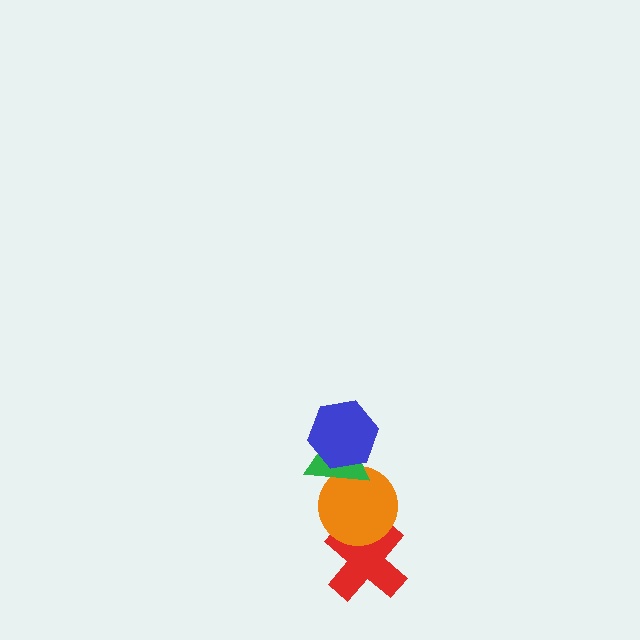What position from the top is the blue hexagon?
The blue hexagon is 1st from the top.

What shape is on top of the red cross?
The orange circle is on top of the red cross.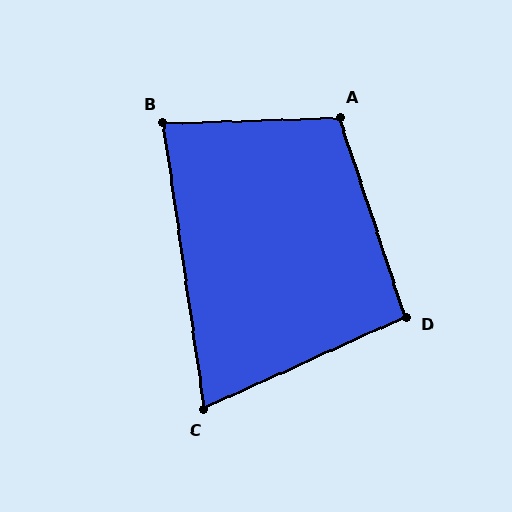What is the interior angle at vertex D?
Approximately 96 degrees (obtuse).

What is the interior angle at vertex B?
Approximately 84 degrees (acute).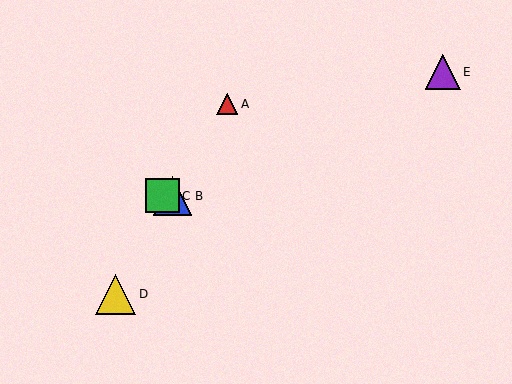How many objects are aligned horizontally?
2 objects (B, C) are aligned horizontally.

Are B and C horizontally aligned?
Yes, both are at y≈196.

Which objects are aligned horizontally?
Objects B, C are aligned horizontally.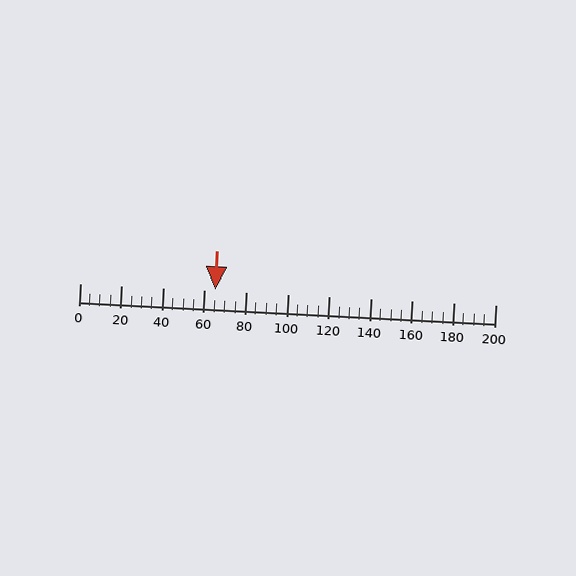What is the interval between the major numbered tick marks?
The major tick marks are spaced 20 units apart.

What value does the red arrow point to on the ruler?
The red arrow points to approximately 65.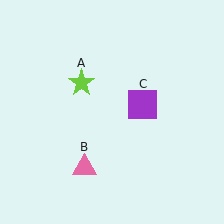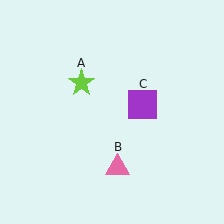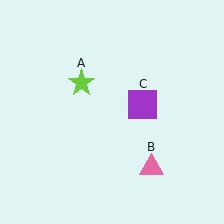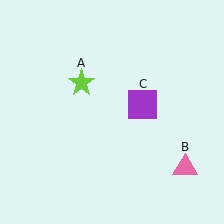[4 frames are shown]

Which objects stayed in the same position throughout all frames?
Lime star (object A) and purple square (object C) remained stationary.